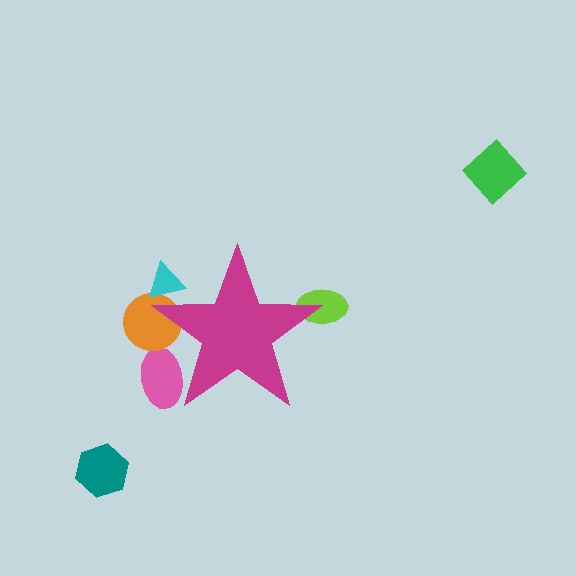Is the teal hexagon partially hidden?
No, the teal hexagon is fully visible.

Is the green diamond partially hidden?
No, the green diamond is fully visible.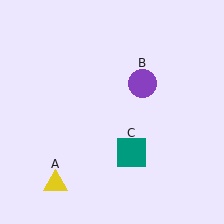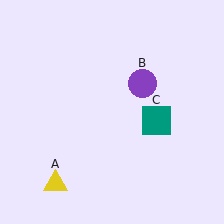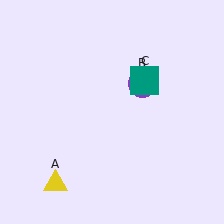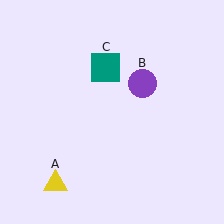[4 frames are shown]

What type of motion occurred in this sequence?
The teal square (object C) rotated counterclockwise around the center of the scene.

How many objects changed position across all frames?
1 object changed position: teal square (object C).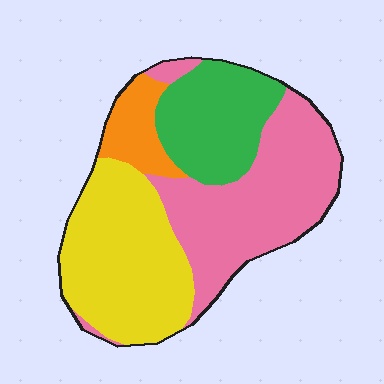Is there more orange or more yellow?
Yellow.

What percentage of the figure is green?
Green takes up about one fifth (1/5) of the figure.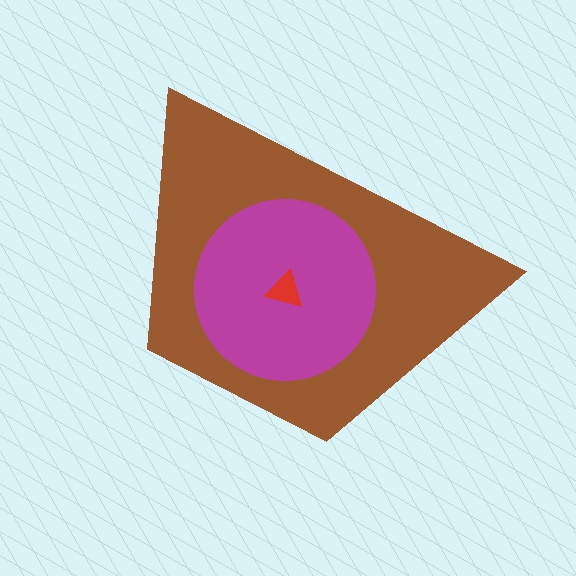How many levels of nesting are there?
3.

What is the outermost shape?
The brown trapezoid.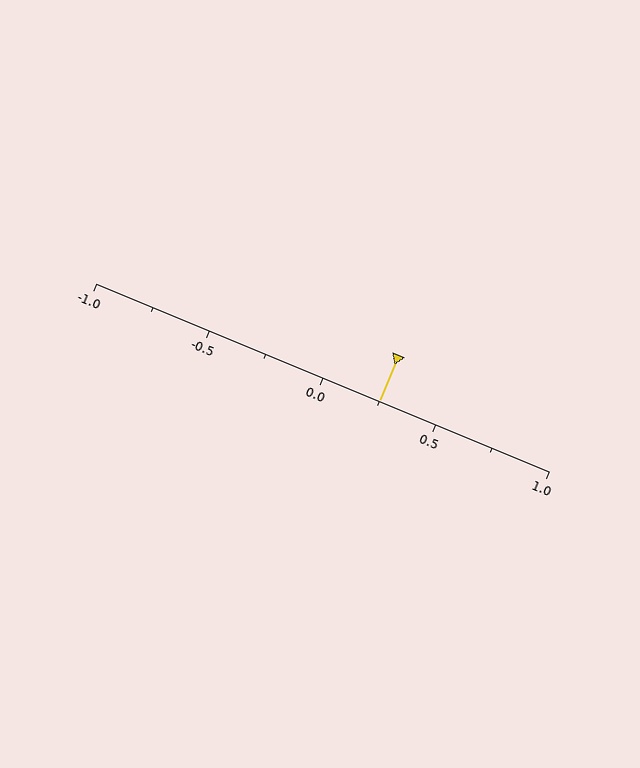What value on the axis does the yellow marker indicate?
The marker indicates approximately 0.25.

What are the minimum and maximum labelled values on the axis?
The axis runs from -1.0 to 1.0.